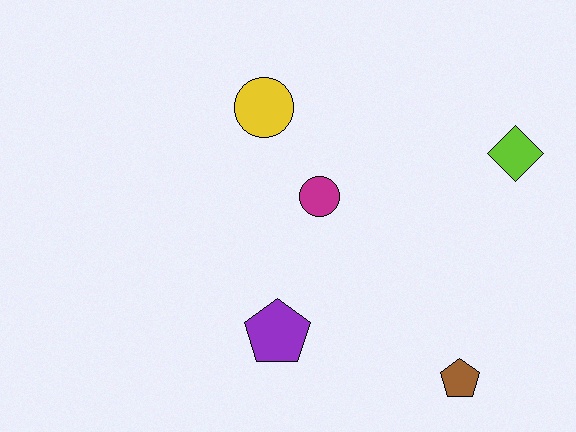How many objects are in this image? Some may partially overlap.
There are 5 objects.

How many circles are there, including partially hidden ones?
There are 2 circles.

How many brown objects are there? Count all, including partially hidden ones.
There is 1 brown object.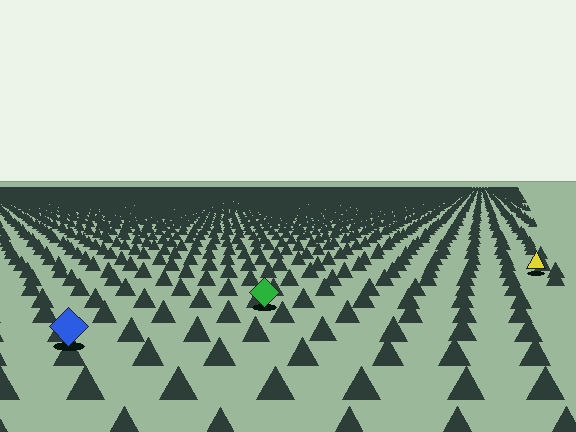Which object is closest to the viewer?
The blue diamond is closest. The texture marks near it are larger and more spread out.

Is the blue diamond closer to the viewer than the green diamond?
Yes. The blue diamond is closer — you can tell from the texture gradient: the ground texture is coarser near it.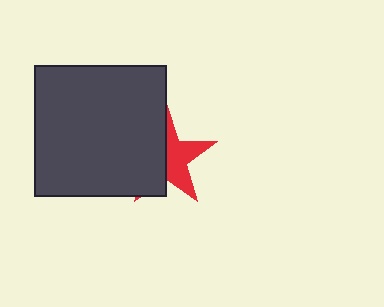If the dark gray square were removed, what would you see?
You would see the complete red star.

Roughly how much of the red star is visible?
About half of it is visible (roughly 47%).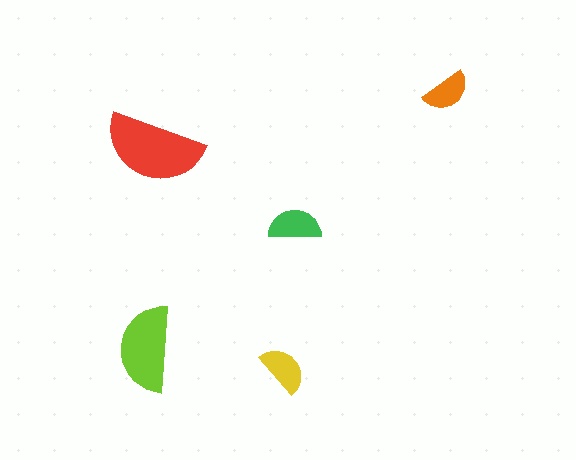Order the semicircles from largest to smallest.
the red one, the lime one, the green one, the yellow one, the orange one.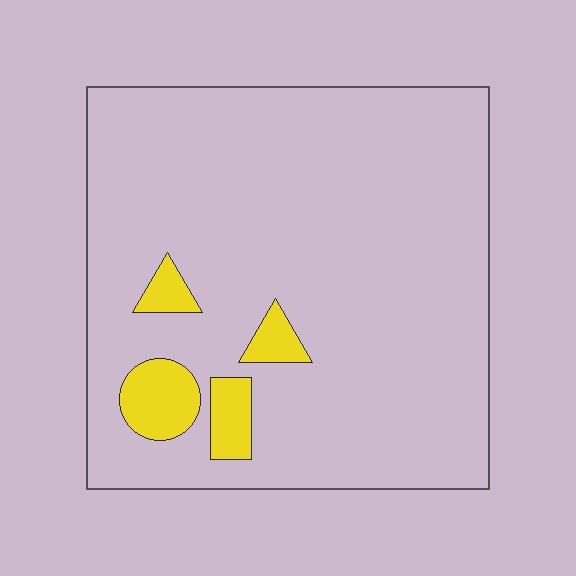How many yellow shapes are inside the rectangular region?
4.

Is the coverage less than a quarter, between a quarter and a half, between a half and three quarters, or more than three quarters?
Less than a quarter.